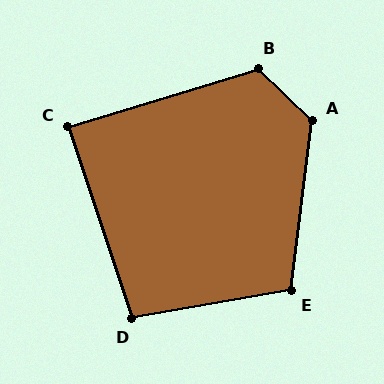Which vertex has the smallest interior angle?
C, at approximately 89 degrees.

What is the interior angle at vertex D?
Approximately 99 degrees (obtuse).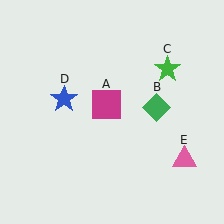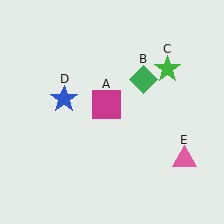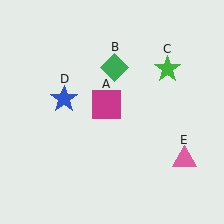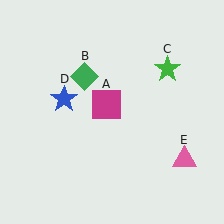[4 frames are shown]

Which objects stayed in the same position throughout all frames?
Magenta square (object A) and green star (object C) and blue star (object D) and pink triangle (object E) remained stationary.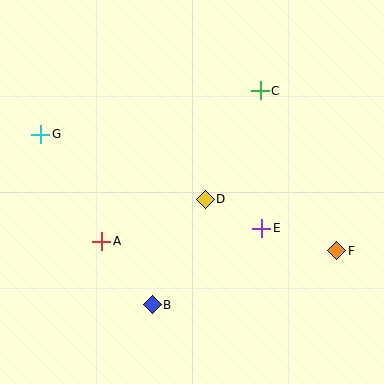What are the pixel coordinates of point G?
Point G is at (41, 134).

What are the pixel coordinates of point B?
Point B is at (152, 305).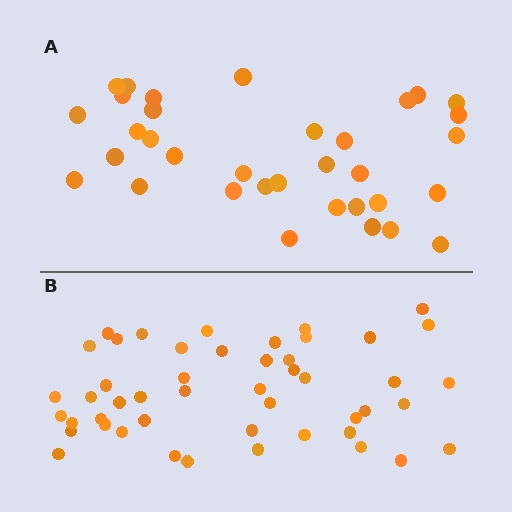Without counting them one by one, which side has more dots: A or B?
Region B (the bottom region) has more dots.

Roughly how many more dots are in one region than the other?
Region B has approximately 15 more dots than region A.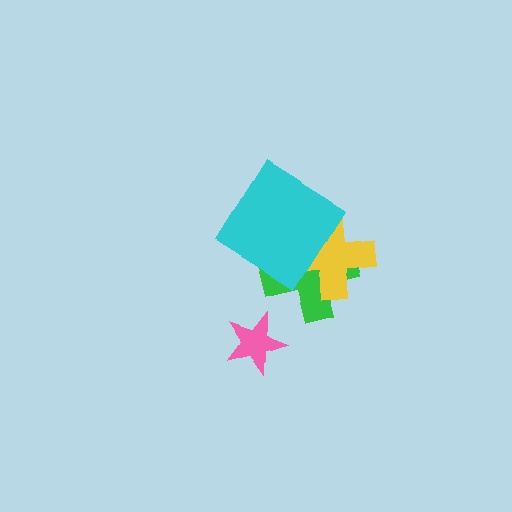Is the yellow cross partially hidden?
Yes, it is partially covered by another shape.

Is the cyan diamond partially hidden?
No, no other shape covers it.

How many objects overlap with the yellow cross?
2 objects overlap with the yellow cross.